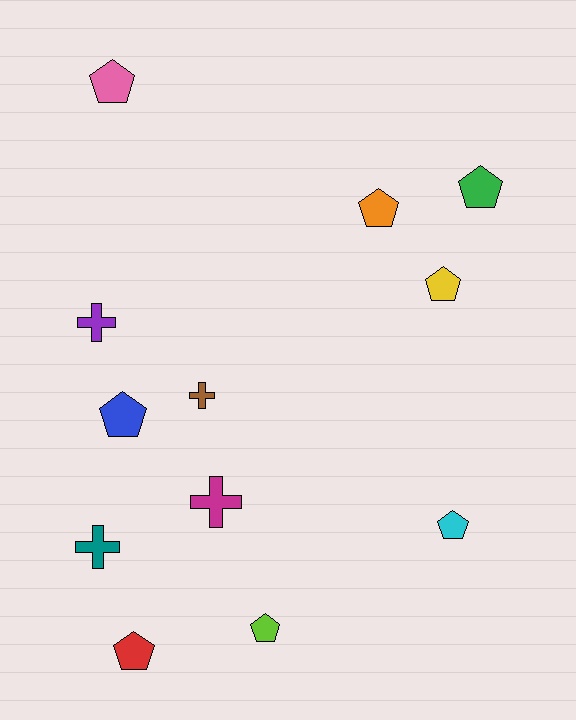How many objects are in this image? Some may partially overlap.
There are 12 objects.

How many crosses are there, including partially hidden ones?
There are 4 crosses.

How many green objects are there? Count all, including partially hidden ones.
There is 1 green object.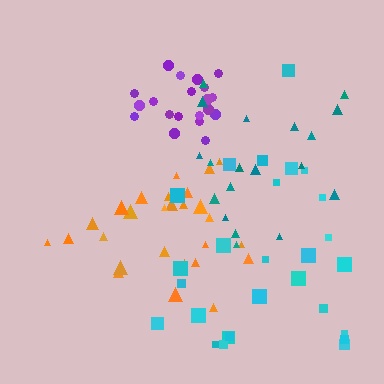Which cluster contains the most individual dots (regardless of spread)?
Orange (27).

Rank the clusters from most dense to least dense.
purple, orange, cyan, teal.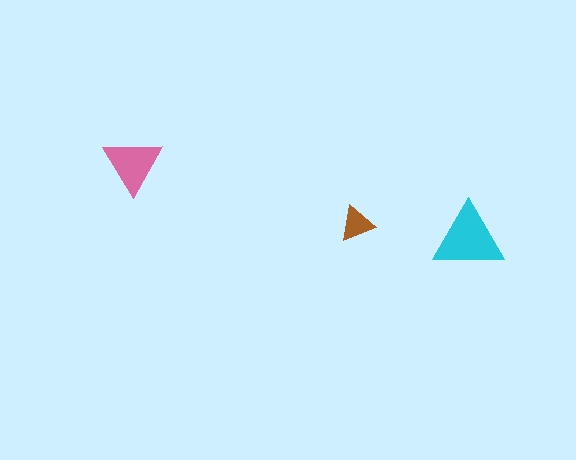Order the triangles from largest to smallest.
the cyan one, the pink one, the brown one.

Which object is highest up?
The pink triangle is topmost.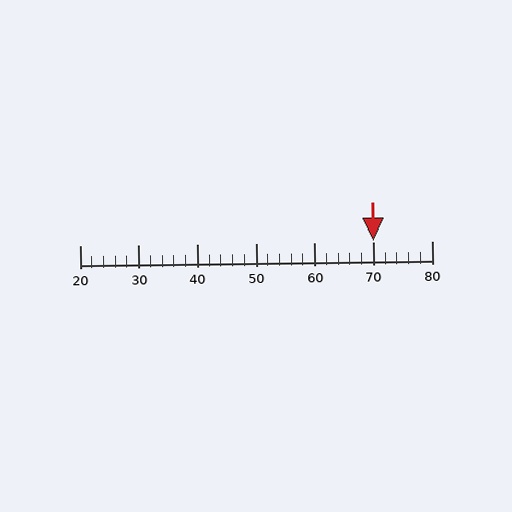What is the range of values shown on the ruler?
The ruler shows values from 20 to 80.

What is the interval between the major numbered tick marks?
The major tick marks are spaced 10 units apart.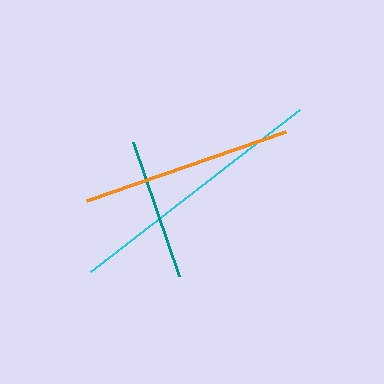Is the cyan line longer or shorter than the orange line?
The cyan line is longer than the orange line.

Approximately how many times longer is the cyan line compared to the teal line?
The cyan line is approximately 1.9 times the length of the teal line.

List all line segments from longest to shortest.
From longest to shortest: cyan, orange, teal.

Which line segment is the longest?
The cyan line is the longest at approximately 265 pixels.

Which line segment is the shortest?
The teal line is the shortest at approximately 142 pixels.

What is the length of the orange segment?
The orange segment is approximately 211 pixels long.